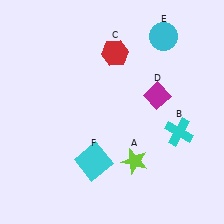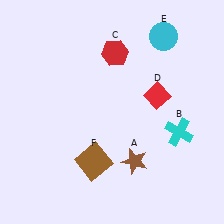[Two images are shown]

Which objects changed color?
A changed from lime to brown. D changed from magenta to red. F changed from cyan to brown.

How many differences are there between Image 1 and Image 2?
There are 3 differences between the two images.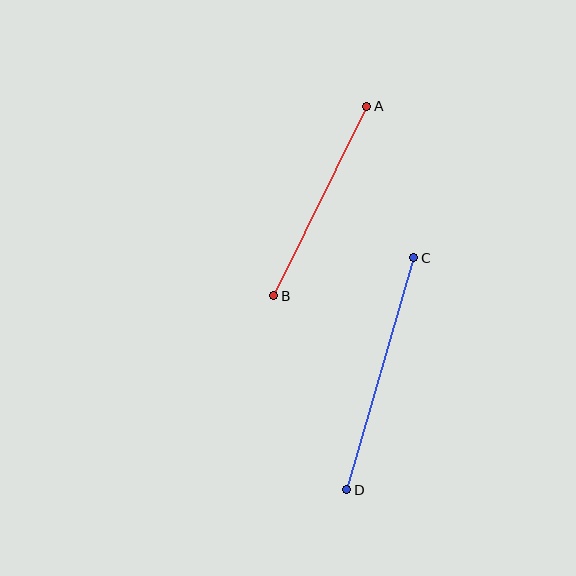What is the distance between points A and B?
The distance is approximately 211 pixels.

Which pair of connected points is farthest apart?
Points C and D are farthest apart.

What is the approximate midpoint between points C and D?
The midpoint is at approximately (380, 374) pixels.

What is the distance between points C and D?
The distance is approximately 241 pixels.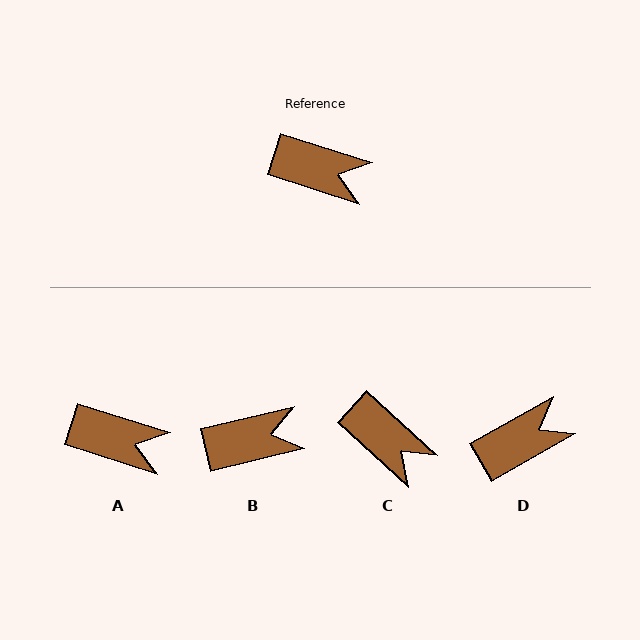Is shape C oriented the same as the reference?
No, it is off by about 25 degrees.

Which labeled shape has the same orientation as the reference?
A.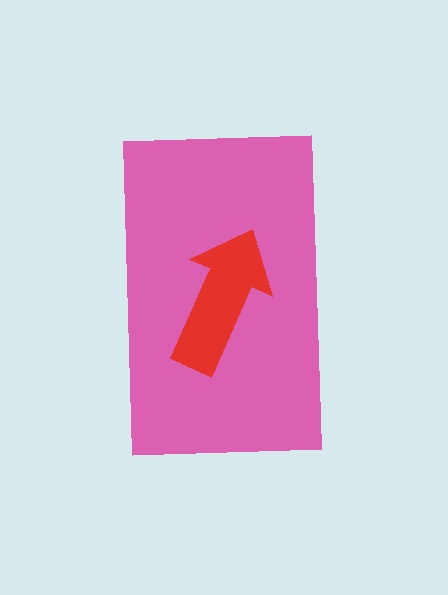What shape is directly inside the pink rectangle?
The red arrow.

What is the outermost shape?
The pink rectangle.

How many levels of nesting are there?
2.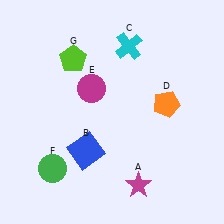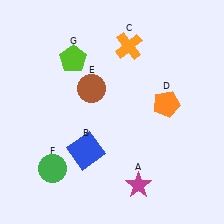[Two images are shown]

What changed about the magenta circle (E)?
In Image 1, E is magenta. In Image 2, it changed to brown.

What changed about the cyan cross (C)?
In Image 1, C is cyan. In Image 2, it changed to orange.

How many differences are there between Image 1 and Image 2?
There are 2 differences between the two images.